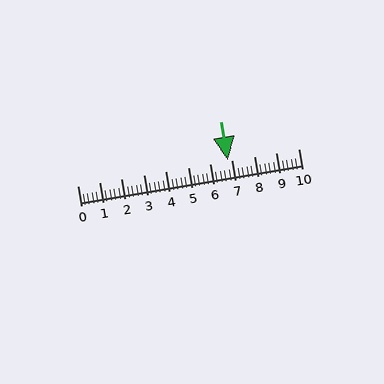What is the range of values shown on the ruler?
The ruler shows values from 0 to 10.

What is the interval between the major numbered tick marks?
The major tick marks are spaced 1 units apart.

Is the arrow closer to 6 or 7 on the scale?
The arrow is closer to 7.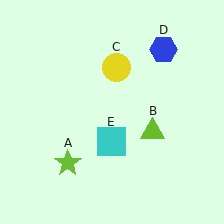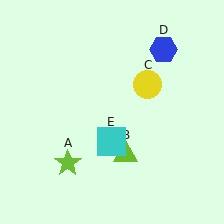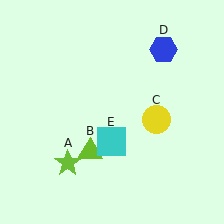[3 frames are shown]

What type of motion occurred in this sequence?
The lime triangle (object B), yellow circle (object C) rotated clockwise around the center of the scene.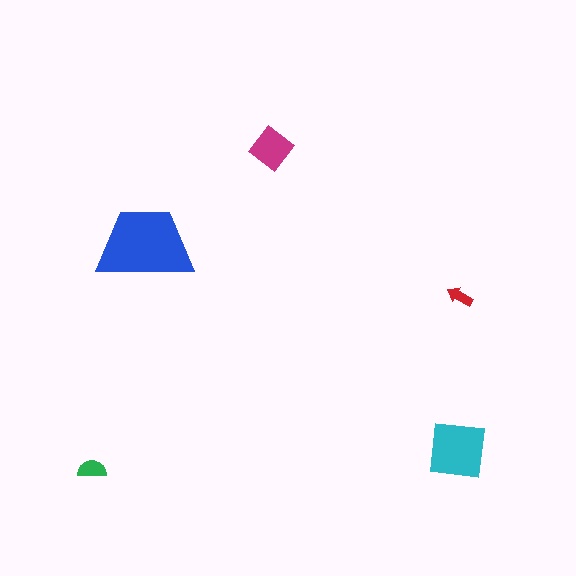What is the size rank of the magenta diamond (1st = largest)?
3rd.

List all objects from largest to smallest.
The blue trapezoid, the cyan square, the magenta diamond, the green semicircle, the red arrow.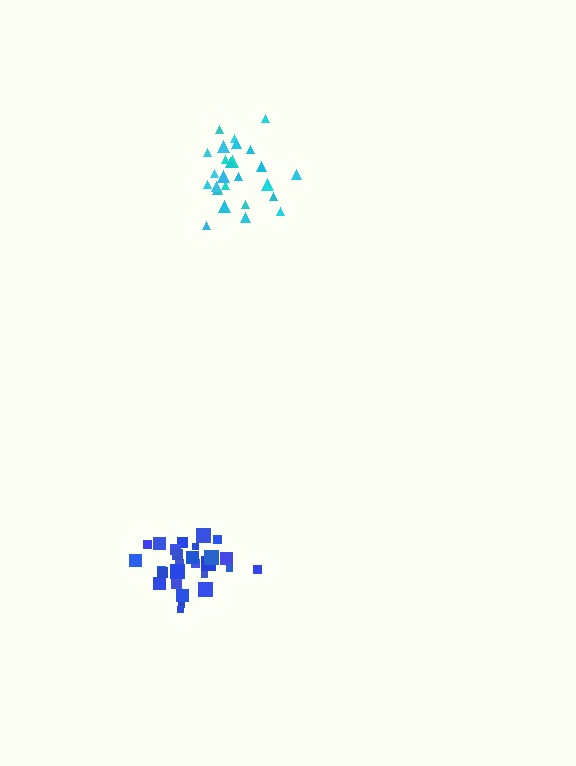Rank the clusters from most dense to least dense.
blue, cyan.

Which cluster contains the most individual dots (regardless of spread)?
Blue (27).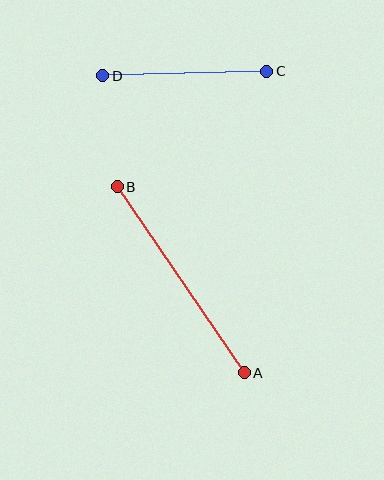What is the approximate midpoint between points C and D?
The midpoint is at approximately (185, 73) pixels.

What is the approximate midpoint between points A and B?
The midpoint is at approximately (181, 280) pixels.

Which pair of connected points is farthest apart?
Points A and B are farthest apart.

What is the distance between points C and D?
The distance is approximately 164 pixels.